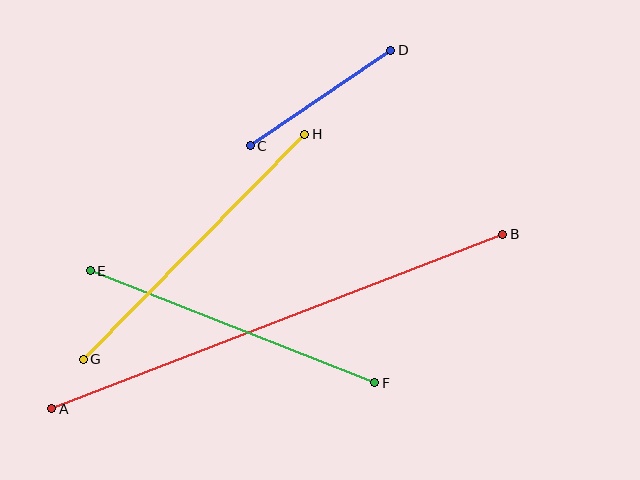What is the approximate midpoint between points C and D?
The midpoint is at approximately (321, 98) pixels.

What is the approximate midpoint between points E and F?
The midpoint is at approximately (233, 327) pixels.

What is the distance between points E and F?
The distance is approximately 306 pixels.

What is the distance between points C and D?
The distance is approximately 170 pixels.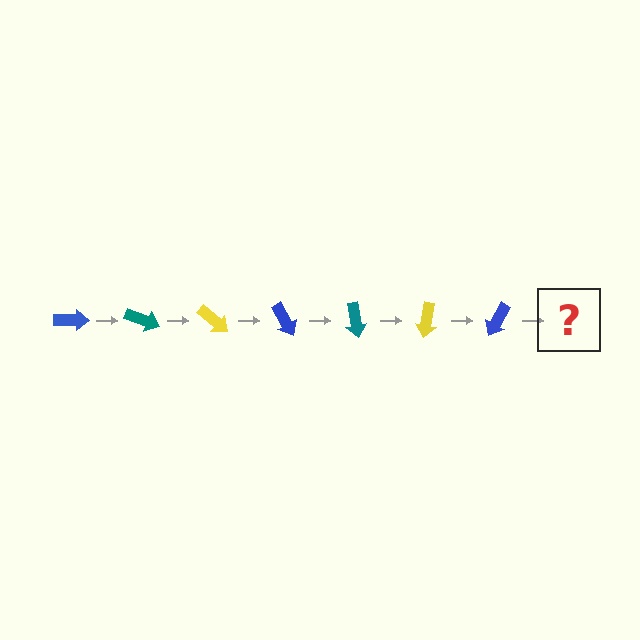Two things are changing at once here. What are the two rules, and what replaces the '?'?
The two rules are that it rotates 20 degrees each step and the color cycles through blue, teal, and yellow. The '?' should be a teal arrow, rotated 140 degrees from the start.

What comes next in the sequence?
The next element should be a teal arrow, rotated 140 degrees from the start.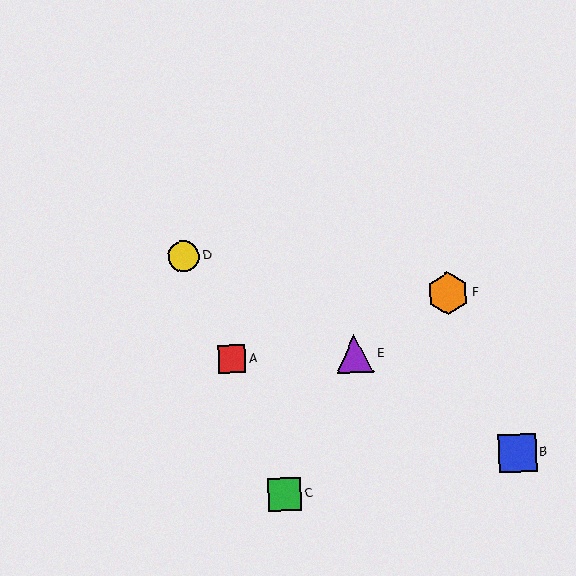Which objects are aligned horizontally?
Objects A, E are aligned horizontally.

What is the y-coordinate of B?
Object B is at y≈453.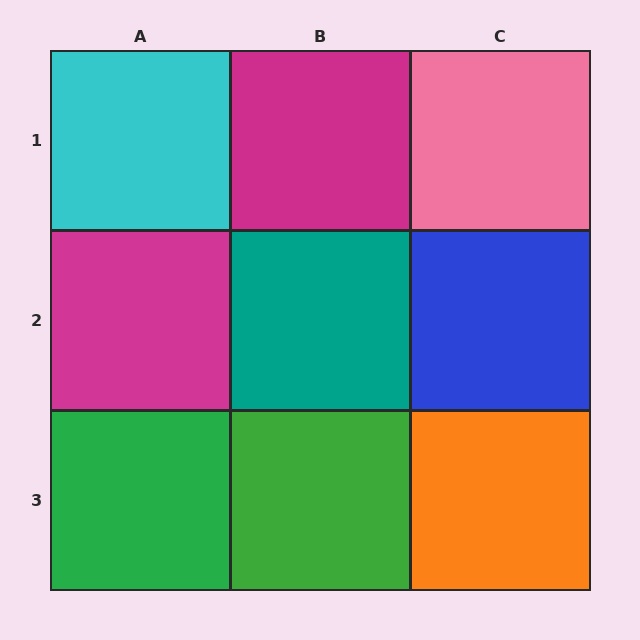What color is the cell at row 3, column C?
Orange.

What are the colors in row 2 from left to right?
Magenta, teal, blue.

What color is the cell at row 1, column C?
Pink.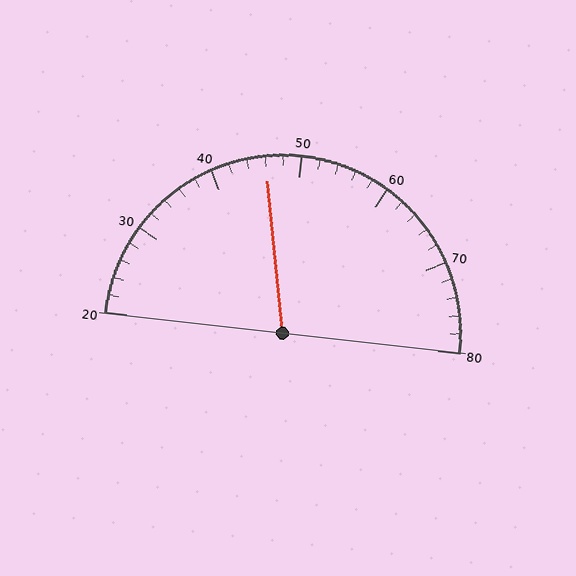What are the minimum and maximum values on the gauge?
The gauge ranges from 20 to 80.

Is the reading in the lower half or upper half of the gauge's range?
The reading is in the lower half of the range (20 to 80).